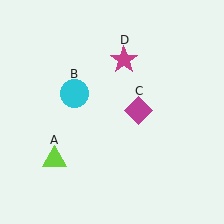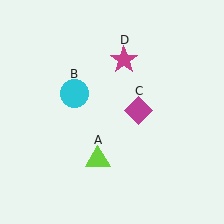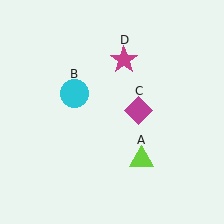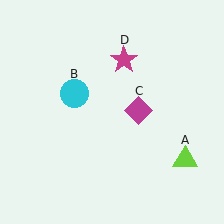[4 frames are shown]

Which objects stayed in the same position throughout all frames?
Cyan circle (object B) and magenta diamond (object C) and magenta star (object D) remained stationary.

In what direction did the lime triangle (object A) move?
The lime triangle (object A) moved right.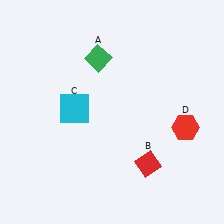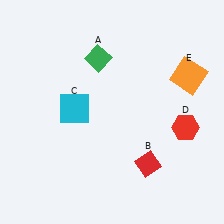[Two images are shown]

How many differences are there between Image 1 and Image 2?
There is 1 difference between the two images.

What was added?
An orange square (E) was added in Image 2.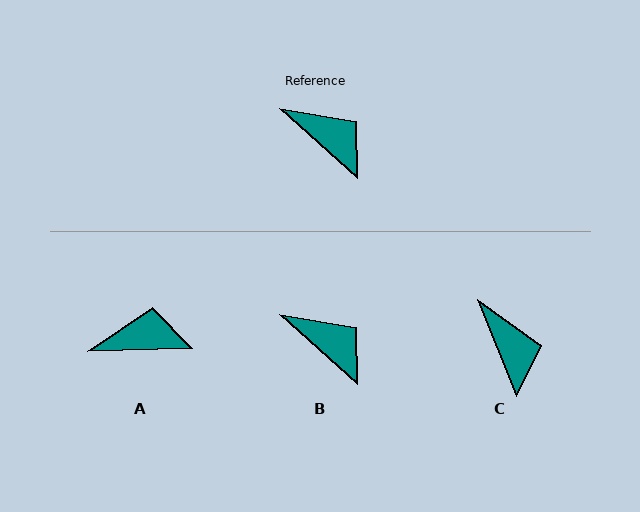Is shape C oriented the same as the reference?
No, it is off by about 27 degrees.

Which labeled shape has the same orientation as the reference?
B.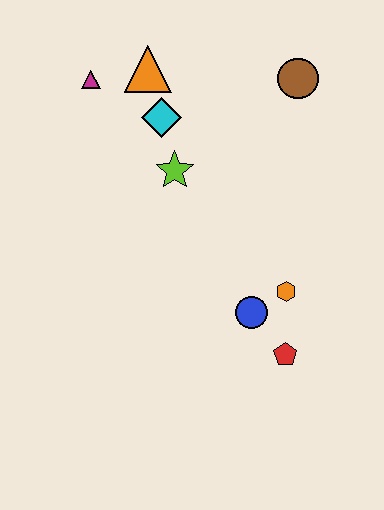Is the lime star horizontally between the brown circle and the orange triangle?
Yes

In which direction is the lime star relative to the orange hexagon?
The lime star is above the orange hexagon.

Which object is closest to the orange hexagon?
The blue circle is closest to the orange hexagon.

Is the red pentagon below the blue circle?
Yes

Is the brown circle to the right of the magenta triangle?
Yes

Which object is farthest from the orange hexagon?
The magenta triangle is farthest from the orange hexagon.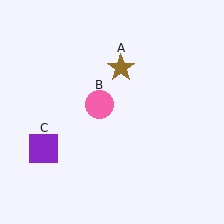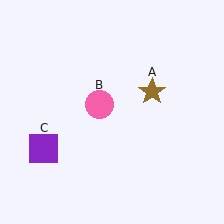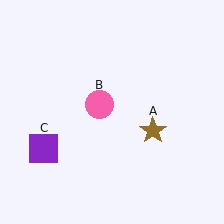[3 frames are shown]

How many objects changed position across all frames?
1 object changed position: brown star (object A).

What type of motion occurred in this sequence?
The brown star (object A) rotated clockwise around the center of the scene.